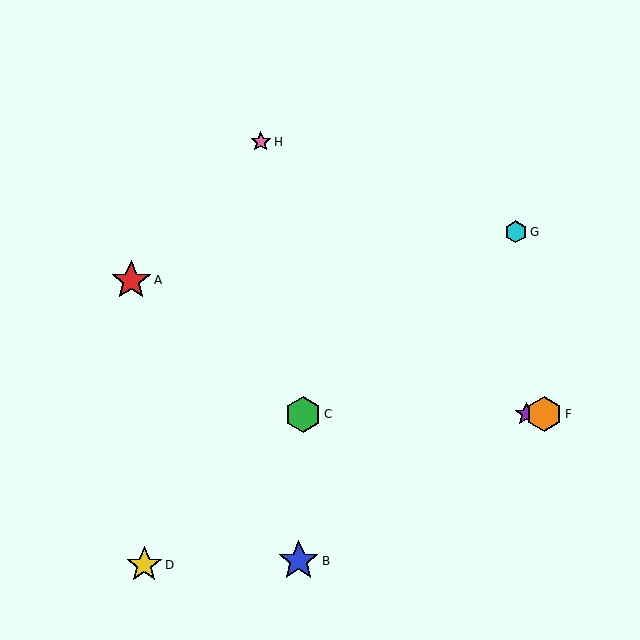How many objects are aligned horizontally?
3 objects (C, E, F) are aligned horizontally.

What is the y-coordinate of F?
Object F is at y≈414.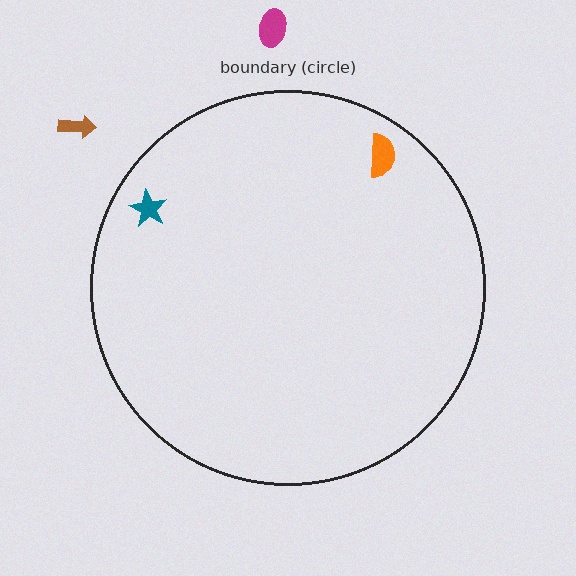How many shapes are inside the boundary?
2 inside, 2 outside.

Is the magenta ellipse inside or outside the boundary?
Outside.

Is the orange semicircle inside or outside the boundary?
Inside.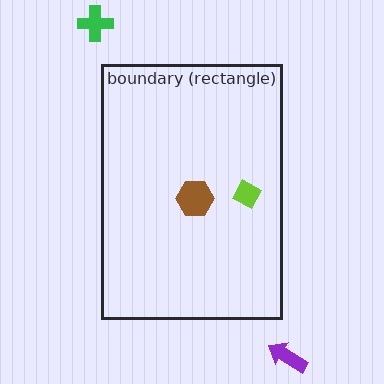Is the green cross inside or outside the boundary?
Outside.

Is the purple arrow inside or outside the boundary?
Outside.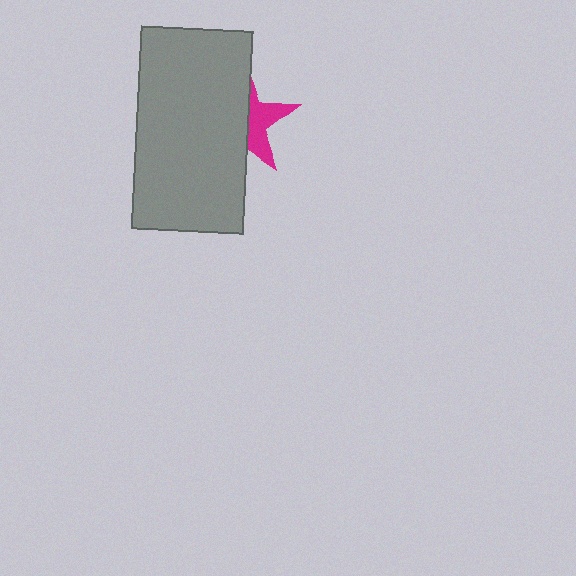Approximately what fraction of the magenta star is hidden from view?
Roughly 62% of the magenta star is hidden behind the gray rectangle.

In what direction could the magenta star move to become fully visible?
The magenta star could move right. That would shift it out from behind the gray rectangle entirely.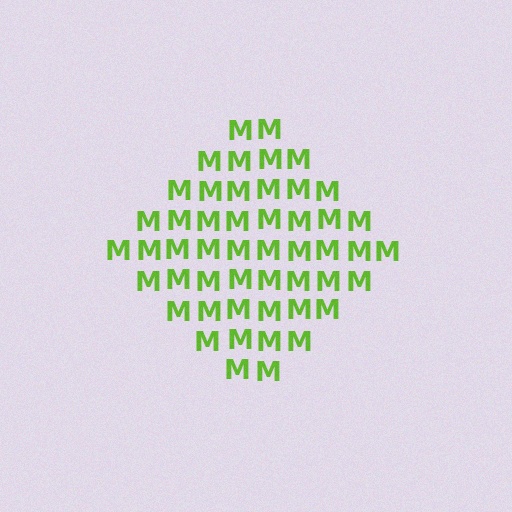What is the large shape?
The large shape is a diamond.